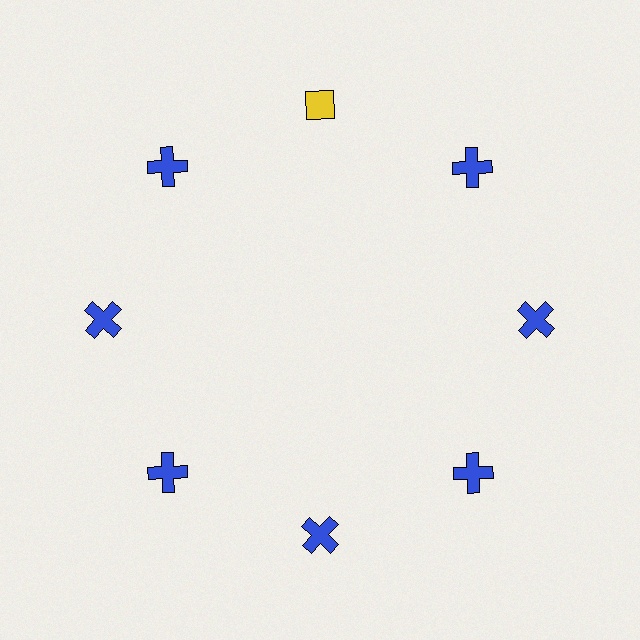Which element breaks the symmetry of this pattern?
The yellow diamond at roughly the 12 o'clock position breaks the symmetry. All other shapes are blue crosses.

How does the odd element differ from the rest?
It differs in both color (yellow instead of blue) and shape (diamond instead of cross).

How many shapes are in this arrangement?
There are 8 shapes arranged in a ring pattern.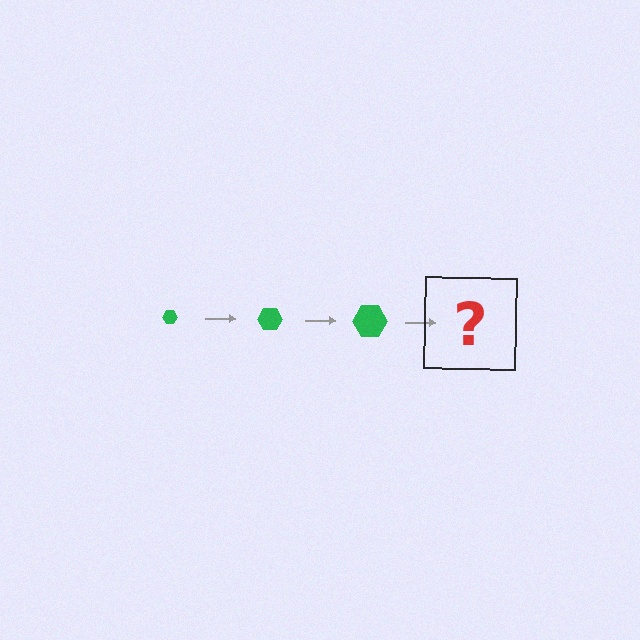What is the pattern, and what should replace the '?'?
The pattern is that the hexagon gets progressively larger each step. The '?' should be a green hexagon, larger than the previous one.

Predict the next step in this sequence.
The next step is a green hexagon, larger than the previous one.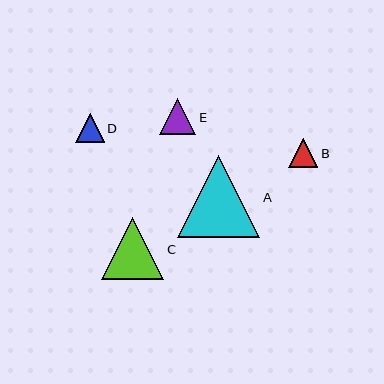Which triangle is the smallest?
Triangle D is the smallest with a size of approximately 28 pixels.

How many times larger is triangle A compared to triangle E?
Triangle A is approximately 2.3 times the size of triangle E.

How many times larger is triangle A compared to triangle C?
Triangle A is approximately 1.3 times the size of triangle C.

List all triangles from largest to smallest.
From largest to smallest: A, C, E, B, D.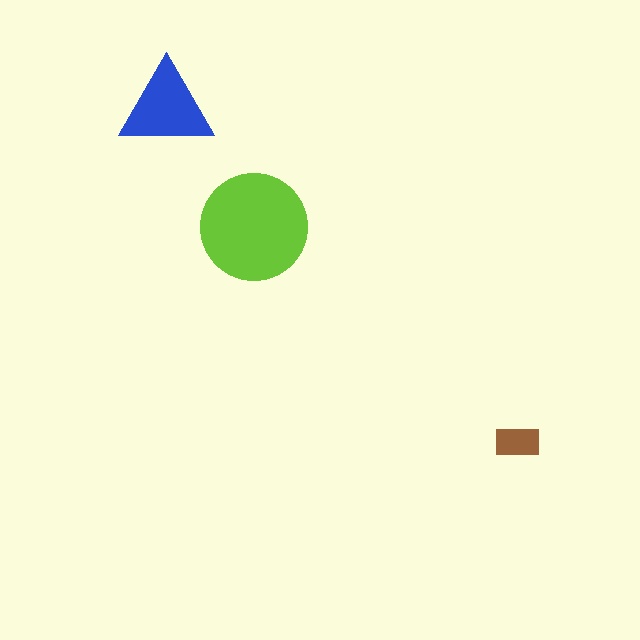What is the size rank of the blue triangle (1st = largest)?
2nd.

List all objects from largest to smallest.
The lime circle, the blue triangle, the brown rectangle.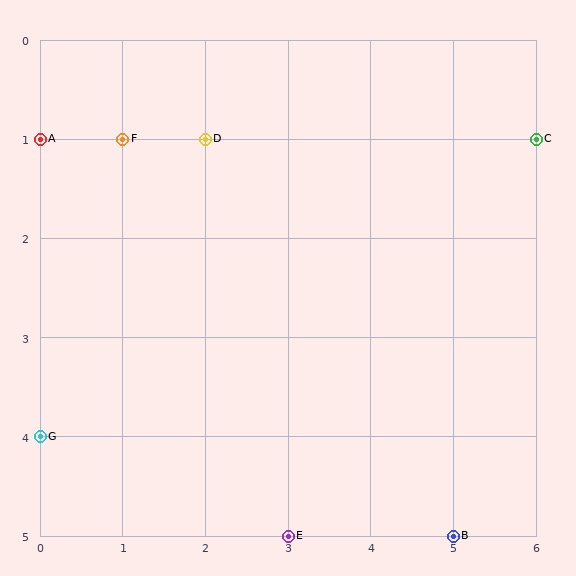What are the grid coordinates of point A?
Point A is at grid coordinates (0, 1).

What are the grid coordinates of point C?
Point C is at grid coordinates (6, 1).